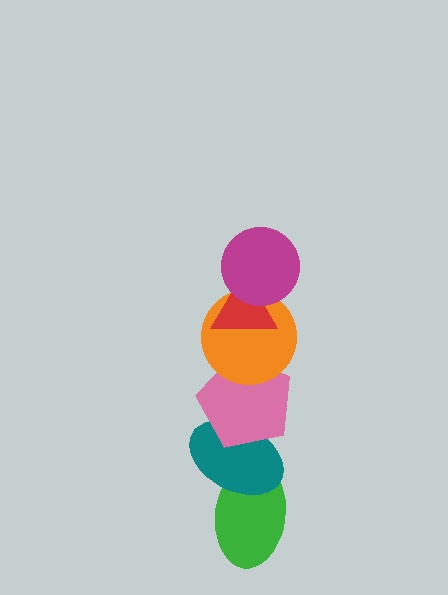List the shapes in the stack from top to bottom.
From top to bottom: the magenta circle, the red triangle, the orange circle, the pink pentagon, the teal ellipse, the green ellipse.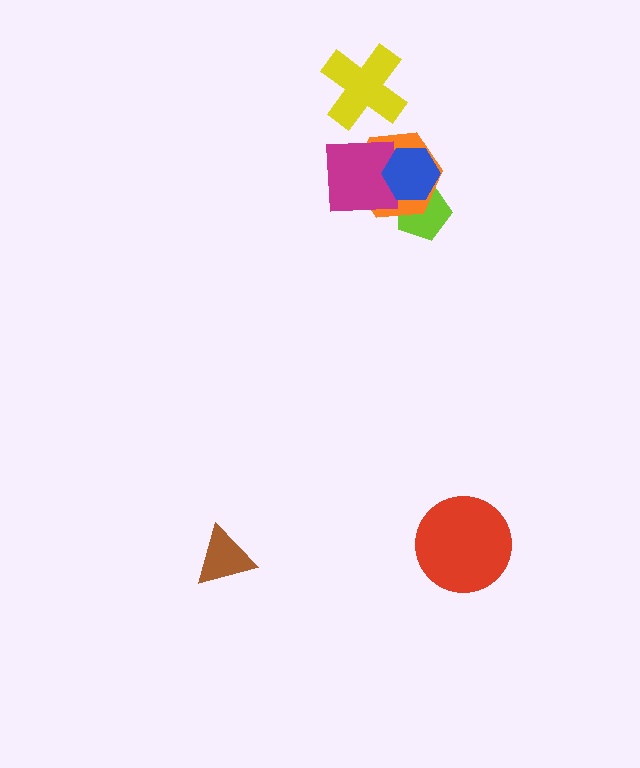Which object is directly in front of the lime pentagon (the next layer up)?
The orange hexagon is directly in front of the lime pentagon.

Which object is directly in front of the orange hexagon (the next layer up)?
The magenta square is directly in front of the orange hexagon.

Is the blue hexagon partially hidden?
No, no other shape covers it.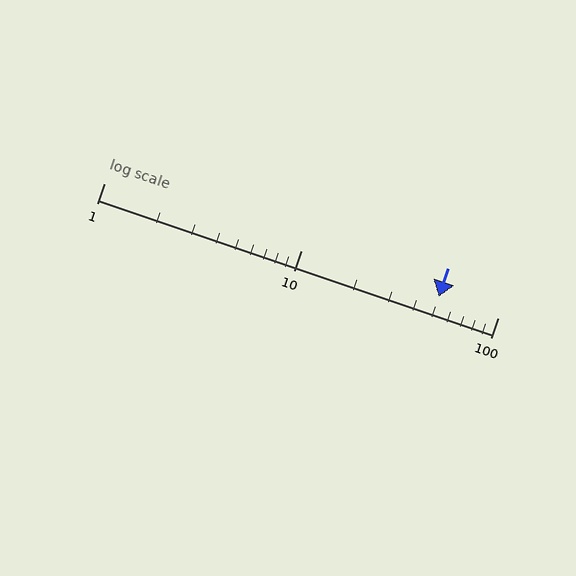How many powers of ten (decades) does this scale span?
The scale spans 2 decades, from 1 to 100.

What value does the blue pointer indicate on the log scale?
The pointer indicates approximately 50.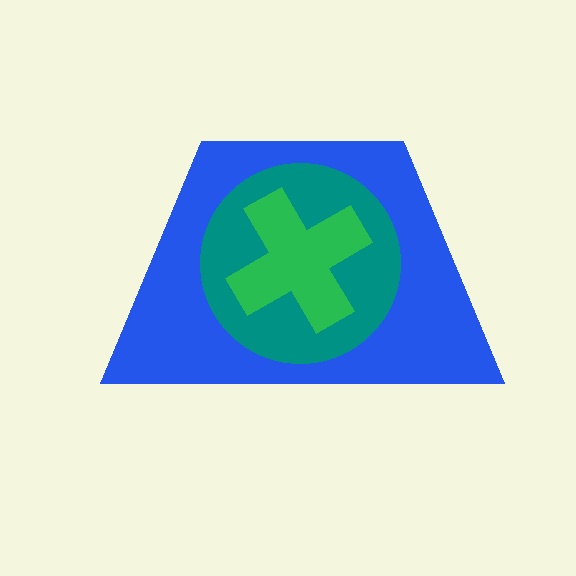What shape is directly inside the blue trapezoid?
The teal circle.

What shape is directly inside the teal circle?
The green cross.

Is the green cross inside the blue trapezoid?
Yes.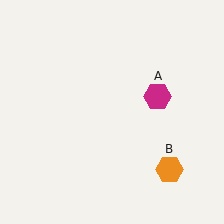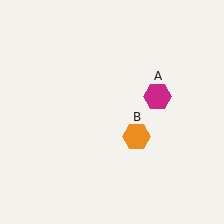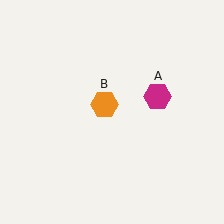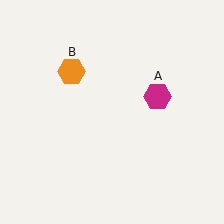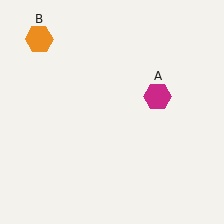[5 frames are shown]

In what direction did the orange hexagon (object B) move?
The orange hexagon (object B) moved up and to the left.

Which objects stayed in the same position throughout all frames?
Magenta hexagon (object A) remained stationary.